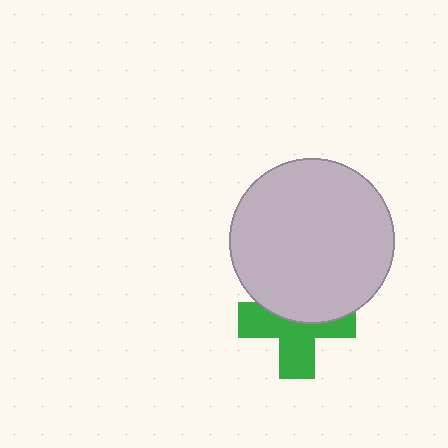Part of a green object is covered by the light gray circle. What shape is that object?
It is a cross.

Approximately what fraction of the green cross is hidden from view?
Roughly 43% of the green cross is hidden behind the light gray circle.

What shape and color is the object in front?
The object in front is a light gray circle.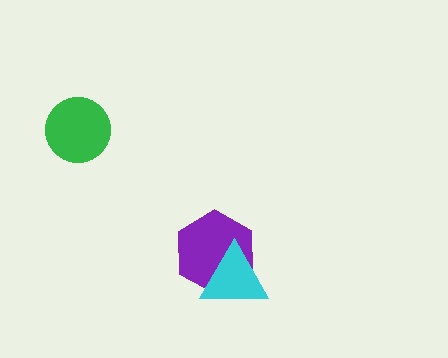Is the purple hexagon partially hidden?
Yes, it is partially covered by another shape.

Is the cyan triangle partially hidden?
No, no other shape covers it.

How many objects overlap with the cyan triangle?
1 object overlaps with the cyan triangle.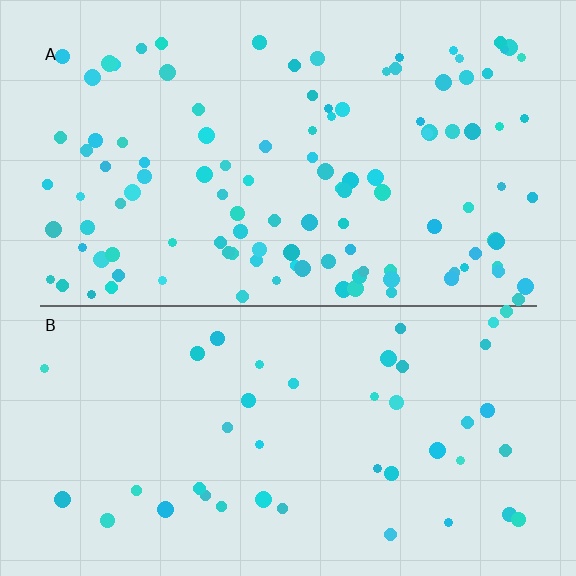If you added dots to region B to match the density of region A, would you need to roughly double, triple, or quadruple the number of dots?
Approximately triple.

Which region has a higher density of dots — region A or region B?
A (the top).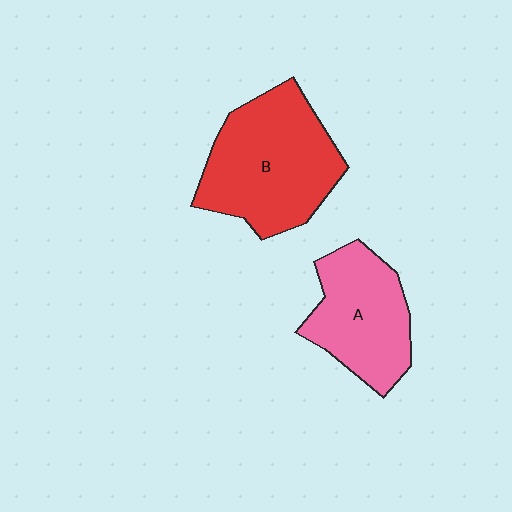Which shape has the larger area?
Shape B (red).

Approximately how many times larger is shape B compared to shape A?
Approximately 1.4 times.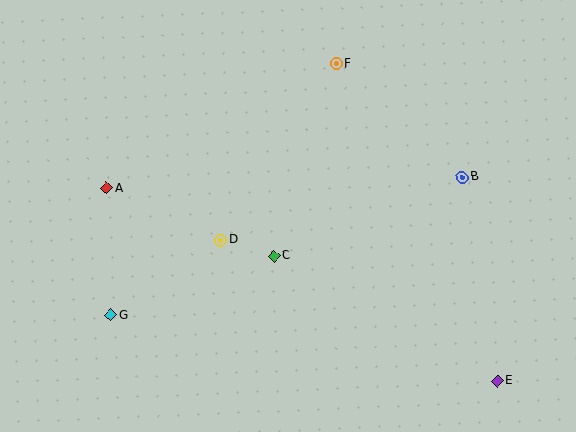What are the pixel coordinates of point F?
Point F is at (336, 64).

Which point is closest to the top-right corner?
Point B is closest to the top-right corner.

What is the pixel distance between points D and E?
The distance between D and E is 310 pixels.